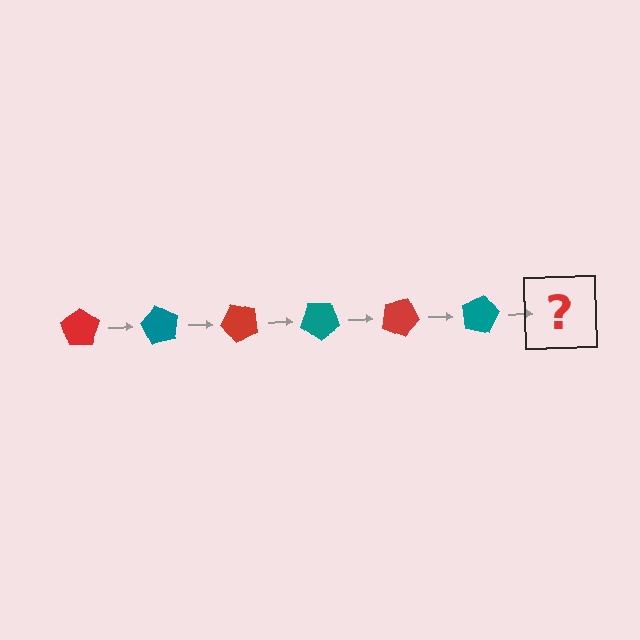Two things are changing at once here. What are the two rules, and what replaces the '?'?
The two rules are that it rotates 60 degrees each step and the color cycles through red and teal. The '?' should be a red pentagon, rotated 360 degrees from the start.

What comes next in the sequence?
The next element should be a red pentagon, rotated 360 degrees from the start.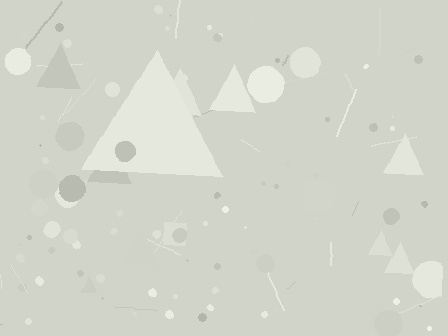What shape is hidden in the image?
A triangle is hidden in the image.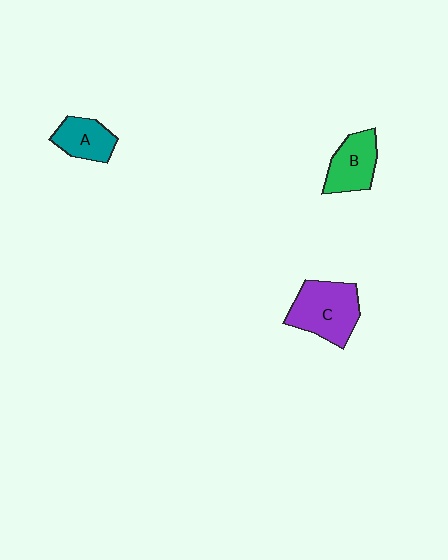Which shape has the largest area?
Shape C (purple).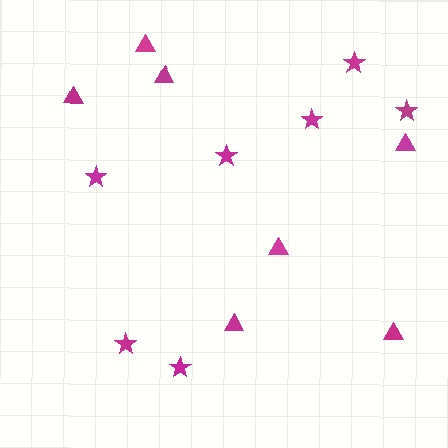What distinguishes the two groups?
There are 2 groups: one group of triangles (7) and one group of stars (7).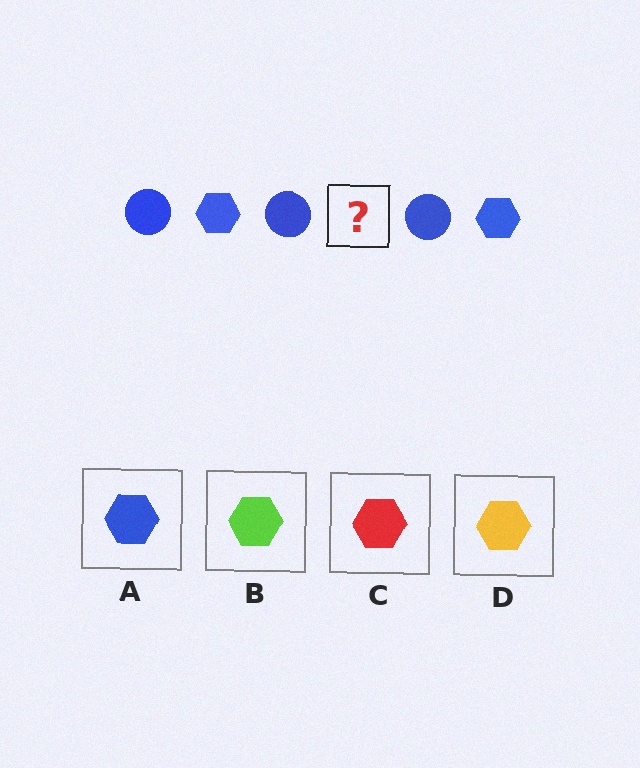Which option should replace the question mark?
Option A.